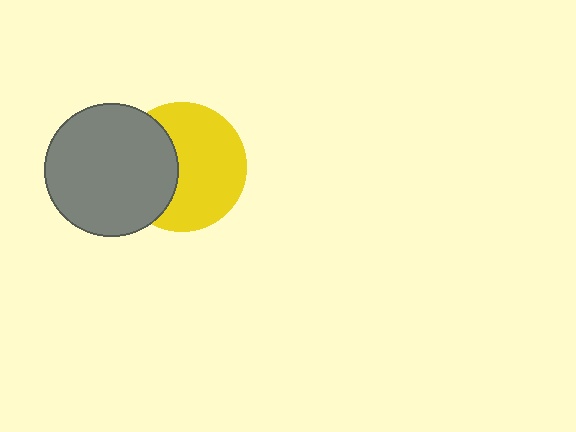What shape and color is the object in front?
The object in front is a gray circle.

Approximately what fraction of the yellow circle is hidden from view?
Roughly 37% of the yellow circle is hidden behind the gray circle.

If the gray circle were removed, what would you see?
You would see the complete yellow circle.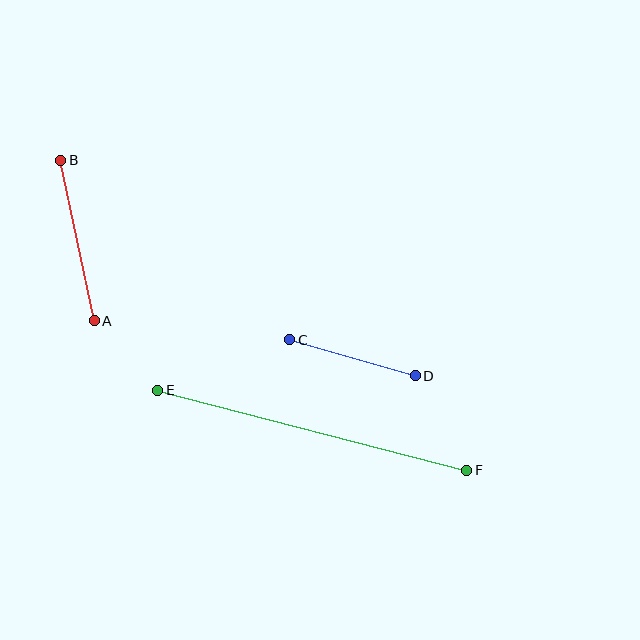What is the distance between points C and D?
The distance is approximately 131 pixels.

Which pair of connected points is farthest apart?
Points E and F are farthest apart.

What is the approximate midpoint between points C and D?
The midpoint is at approximately (353, 358) pixels.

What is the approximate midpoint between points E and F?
The midpoint is at approximately (312, 430) pixels.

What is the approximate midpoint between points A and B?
The midpoint is at approximately (77, 241) pixels.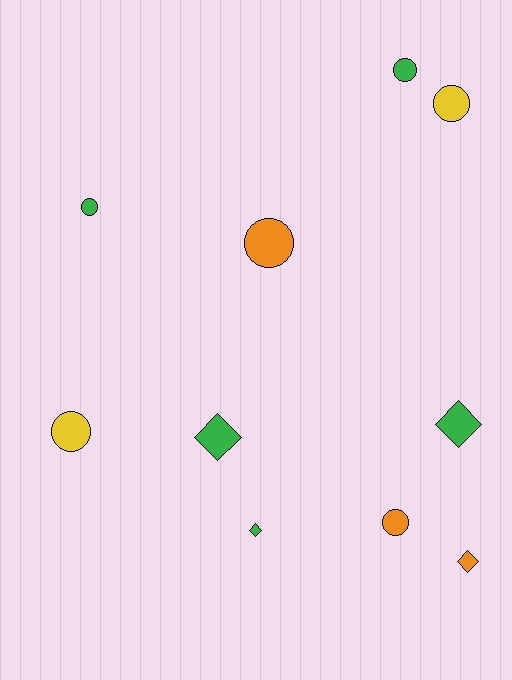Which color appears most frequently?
Green, with 5 objects.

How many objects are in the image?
There are 10 objects.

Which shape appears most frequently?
Circle, with 6 objects.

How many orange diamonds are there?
There is 1 orange diamond.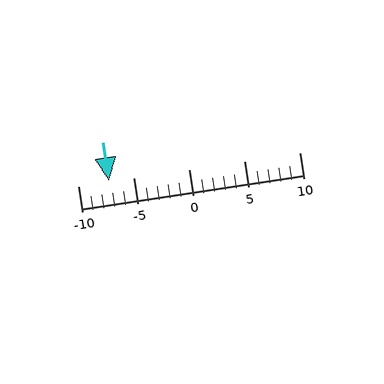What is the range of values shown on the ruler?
The ruler shows values from -10 to 10.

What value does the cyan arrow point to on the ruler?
The cyan arrow points to approximately -7.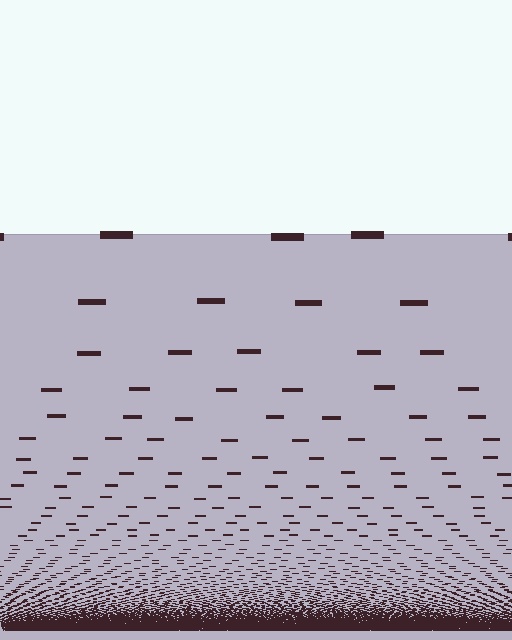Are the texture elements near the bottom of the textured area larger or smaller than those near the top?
Smaller. The gradient is inverted — elements near the bottom are smaller and denser.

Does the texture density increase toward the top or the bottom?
Density increases toward the bottom.